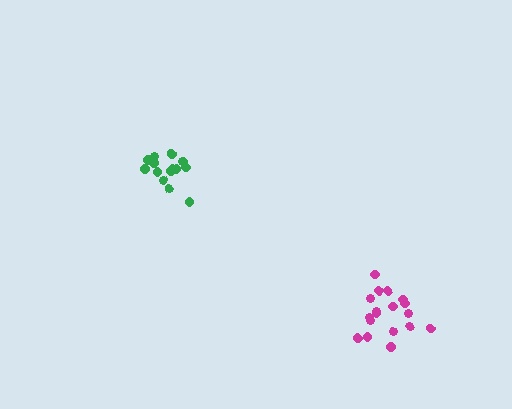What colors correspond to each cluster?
The clusters are colored: green, magenta.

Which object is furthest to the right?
The magenta cluster is rightmost.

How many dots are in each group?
Group 1: 15 dots, Group 2: 19 dots (34 total).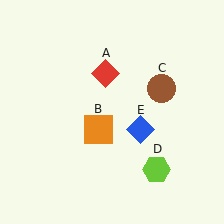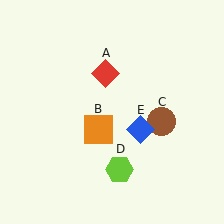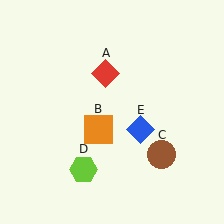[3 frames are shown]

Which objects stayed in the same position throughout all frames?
Red diamond (object A) and orange square (object B) and blue diamond (object E) remained stationary.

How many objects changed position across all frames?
2 objects changed position: brown circle (object C), lime hexagon (object D).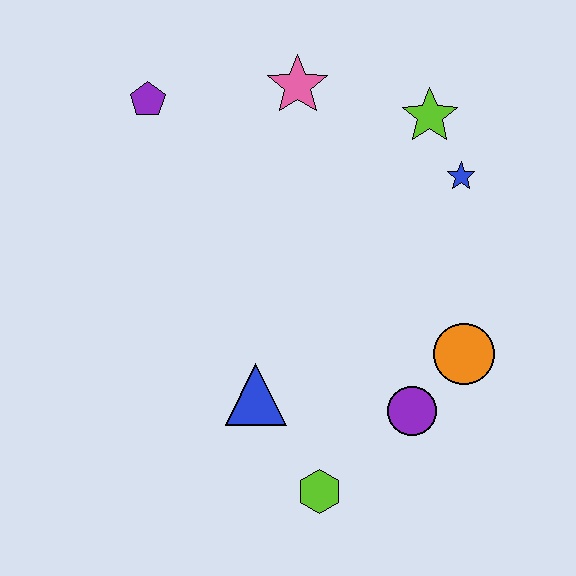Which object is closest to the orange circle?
The purple circle is closest to the orange circle.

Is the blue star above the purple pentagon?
No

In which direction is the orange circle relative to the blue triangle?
The orange circle is to the right of the blue triangle.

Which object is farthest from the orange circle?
The purple pentagon is farthest from the orange circle.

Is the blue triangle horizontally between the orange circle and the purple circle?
No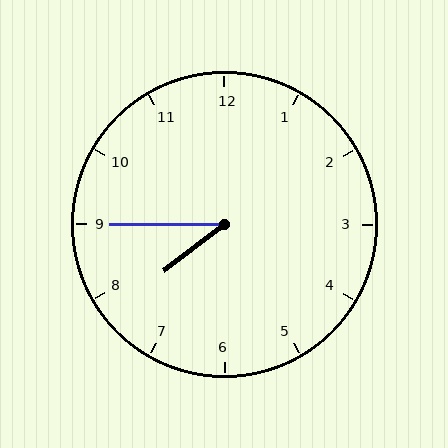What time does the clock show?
7:45.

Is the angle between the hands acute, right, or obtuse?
It is acute.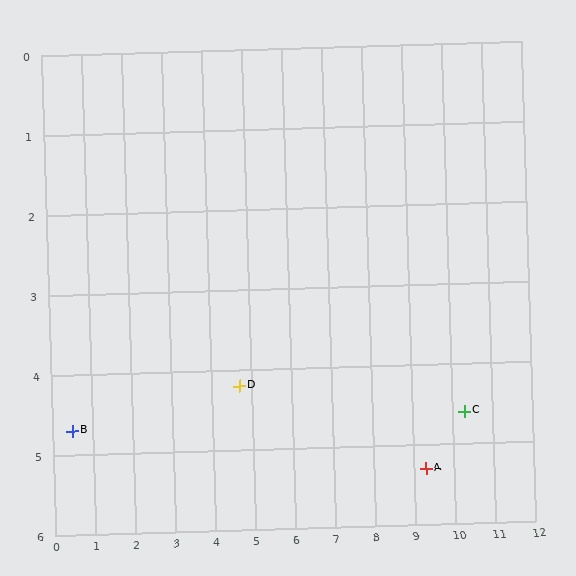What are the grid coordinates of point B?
Point B is at approximately (0.5, 4.7).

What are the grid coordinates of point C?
Point C is at approximately (10.3, 4.6).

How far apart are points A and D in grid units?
Points A and D are about 4.7 grid units apart.